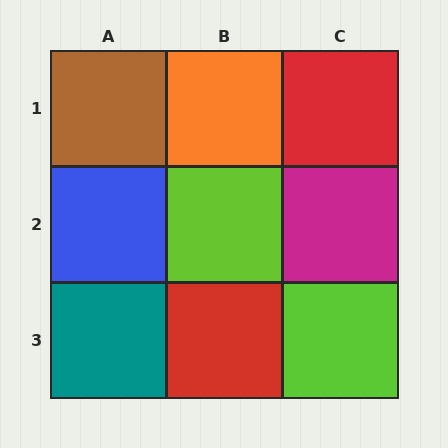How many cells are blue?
1 cell is blue.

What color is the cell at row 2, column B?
Lime.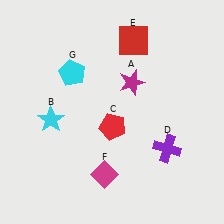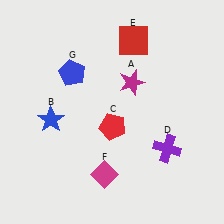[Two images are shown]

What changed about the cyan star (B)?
In Image 1, B is cyan. In Image 2, it changed to blue.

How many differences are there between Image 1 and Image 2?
There are 2 differences between the two images.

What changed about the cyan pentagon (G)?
In Image 1, G is cyan. In Image 2, it changed to blue.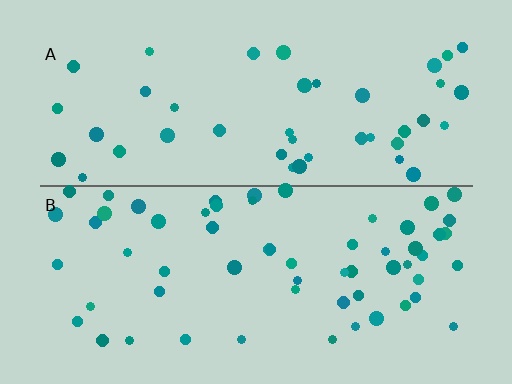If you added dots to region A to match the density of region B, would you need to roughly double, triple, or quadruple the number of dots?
Approximately double.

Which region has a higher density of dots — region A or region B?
B (the bottom).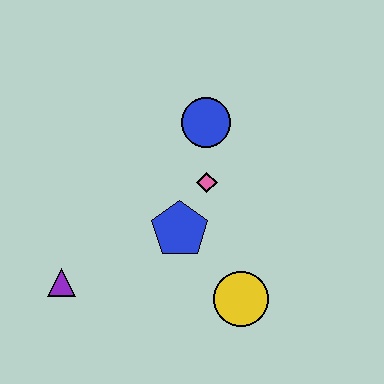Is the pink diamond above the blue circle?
No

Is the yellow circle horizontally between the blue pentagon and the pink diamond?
No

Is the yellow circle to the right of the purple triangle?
Yes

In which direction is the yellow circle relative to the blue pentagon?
The yellow circle is below the blue pentagon.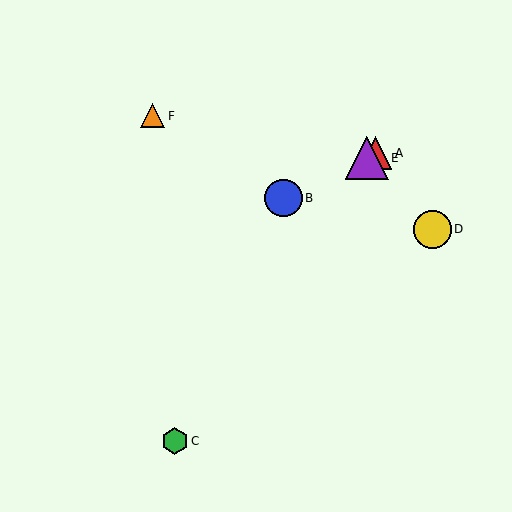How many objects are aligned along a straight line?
3 objects (A, B, E) are aligned along a straight line.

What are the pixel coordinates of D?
Object D is at (432, 229).